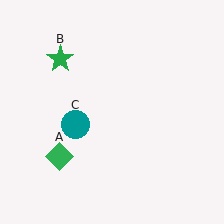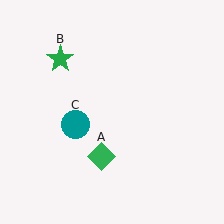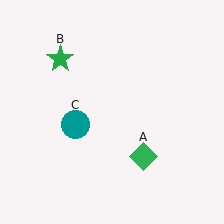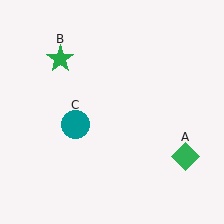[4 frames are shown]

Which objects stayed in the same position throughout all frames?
Green star (object B) and teal circle (object C) remained stationary.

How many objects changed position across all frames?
1 object changed position: green diamond (object A).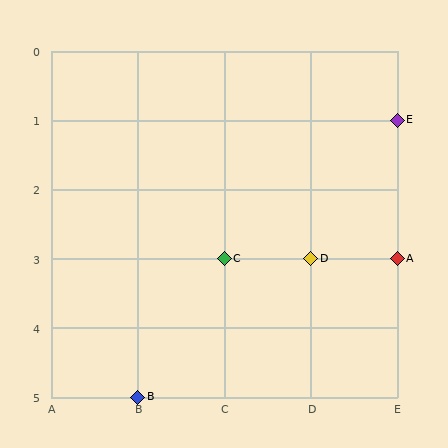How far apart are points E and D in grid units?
Points E and D are 1 column and 2 rows apart (about 2.2 grid units diagonally).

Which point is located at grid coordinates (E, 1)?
Point E is at (E, 1).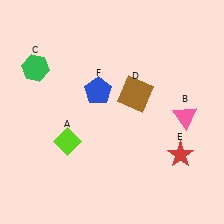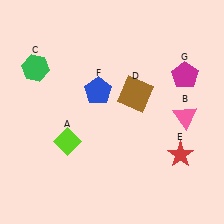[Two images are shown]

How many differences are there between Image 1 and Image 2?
There is 1 difference between the two images.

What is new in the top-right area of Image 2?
A magenta pentagon (G) was added in the top-right area of Image 2.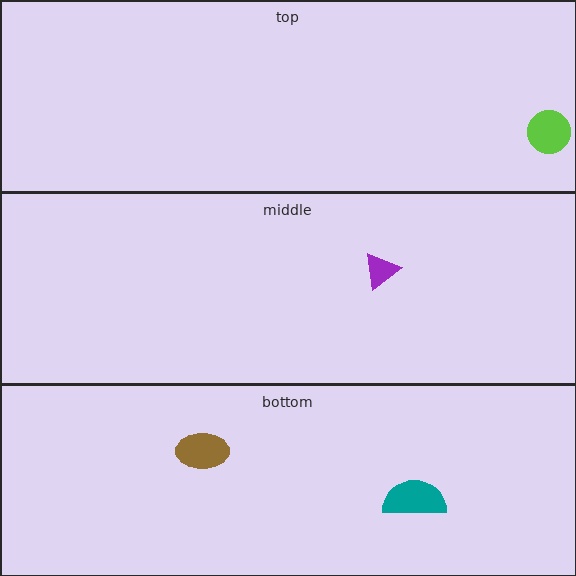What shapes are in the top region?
The lime circle.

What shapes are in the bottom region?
The teal semicircle, the brown ellipse.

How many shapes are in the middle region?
1.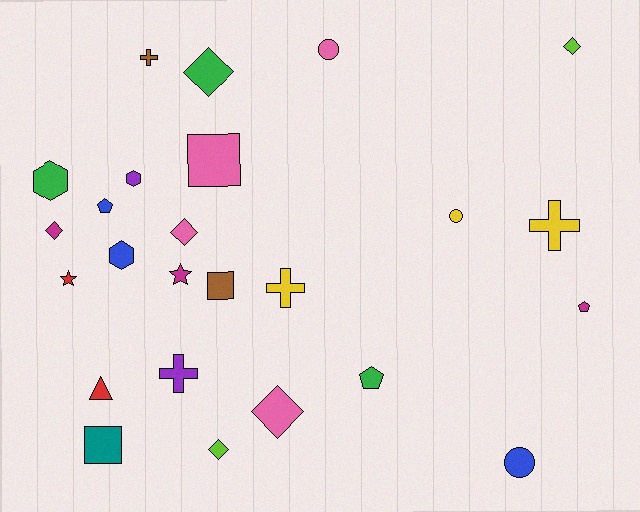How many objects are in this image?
There are 25 objects.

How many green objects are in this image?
There are 3 green objects.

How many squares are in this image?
There are 3 squares.